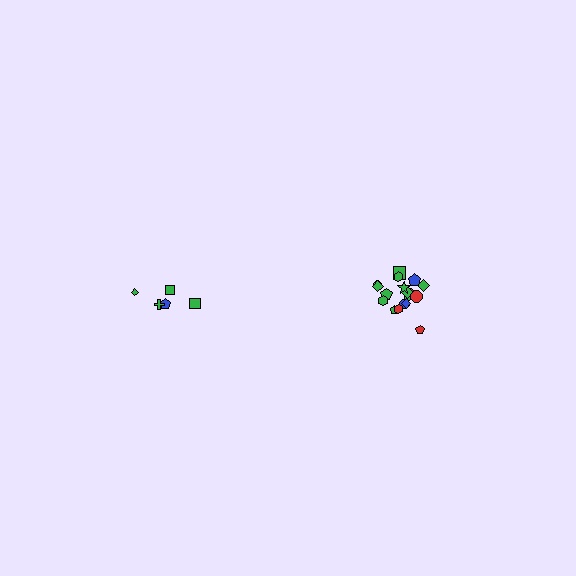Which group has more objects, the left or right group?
The right group.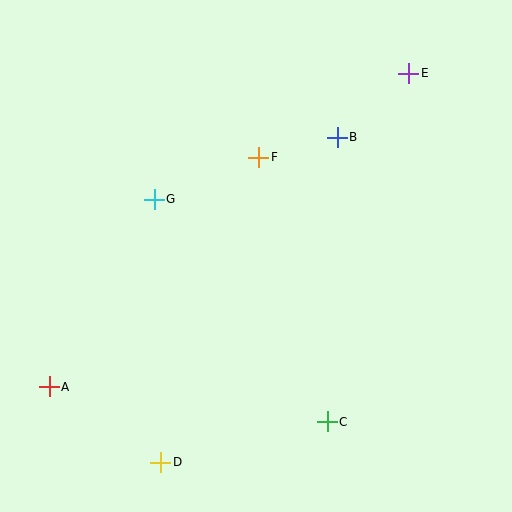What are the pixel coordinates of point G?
Point G is at (154, 199).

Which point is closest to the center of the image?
Point F at (259, 157) is closest to the center.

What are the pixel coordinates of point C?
Point C is at (327, 422).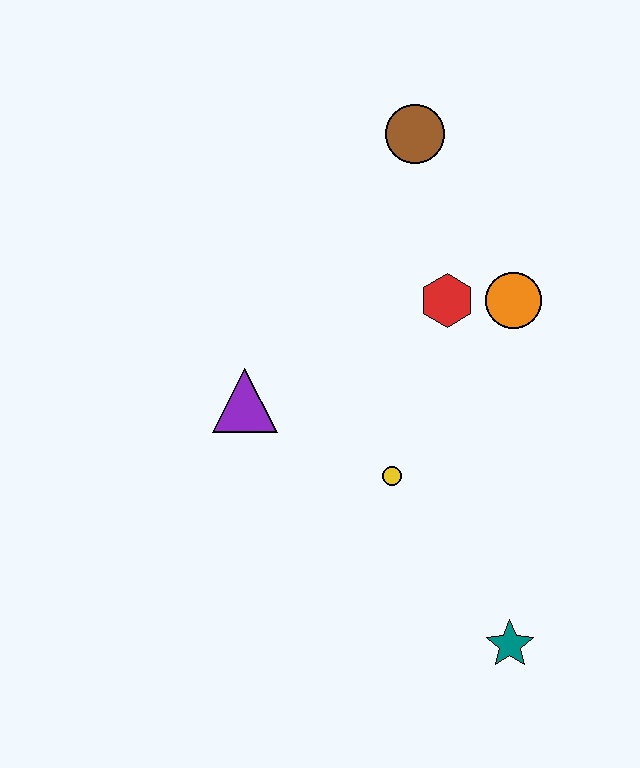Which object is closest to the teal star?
The yellow circle is closest to the teal star.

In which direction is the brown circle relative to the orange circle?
The brown circle is above the orange circle.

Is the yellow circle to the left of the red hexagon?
Yes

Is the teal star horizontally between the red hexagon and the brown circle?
No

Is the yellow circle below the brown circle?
Yes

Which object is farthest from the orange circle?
The teal star is farthest from the orange circle.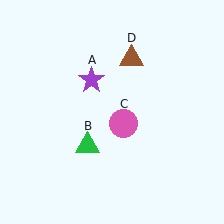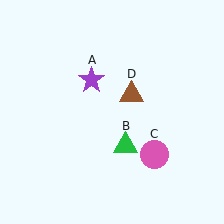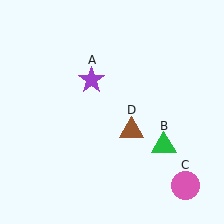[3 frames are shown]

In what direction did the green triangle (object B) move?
The green triangle (object B) moved right.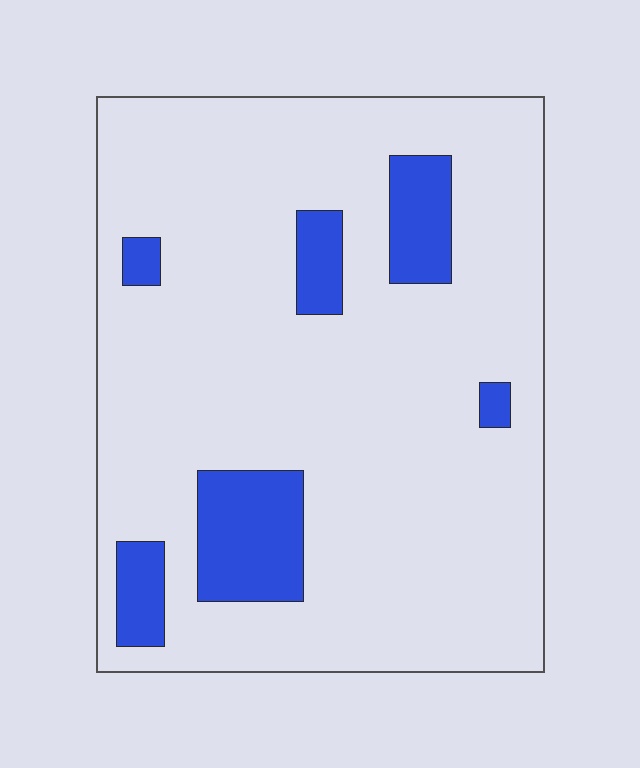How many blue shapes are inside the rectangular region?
6.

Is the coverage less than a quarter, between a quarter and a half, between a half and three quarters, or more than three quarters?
Less than a quarter.